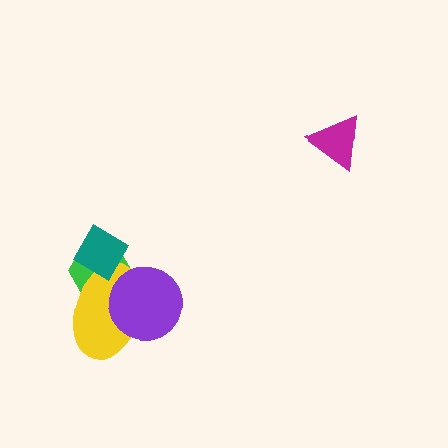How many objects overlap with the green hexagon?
3 objects overlap with the green hexagon.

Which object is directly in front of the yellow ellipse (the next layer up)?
The purple circle is directly in front of the yellow ellipse.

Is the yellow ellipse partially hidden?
Yes, it is partially covered by another shape.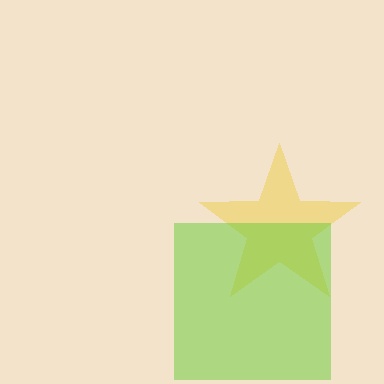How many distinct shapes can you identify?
There are 2 distinct shapes: a yellow star, a lime square.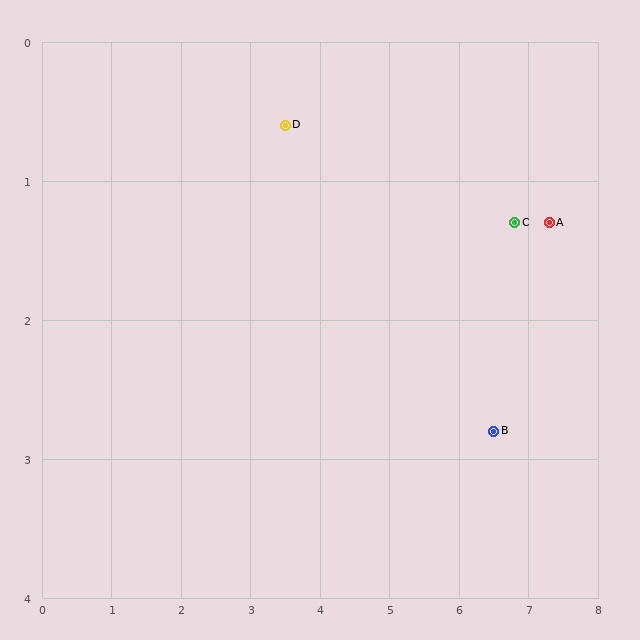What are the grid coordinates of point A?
Point A is at approximately (7.3, 1.3).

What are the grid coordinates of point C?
Point C is at approximately (6.8, 1.3).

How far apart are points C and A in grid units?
Points C and A are about 0.5 grid units apart.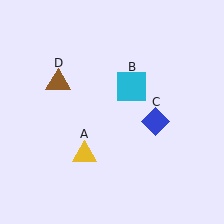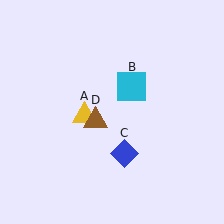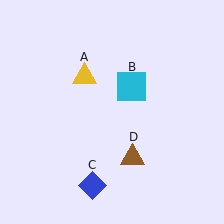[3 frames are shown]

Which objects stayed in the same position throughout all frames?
Cyan square (object B) remained stationary.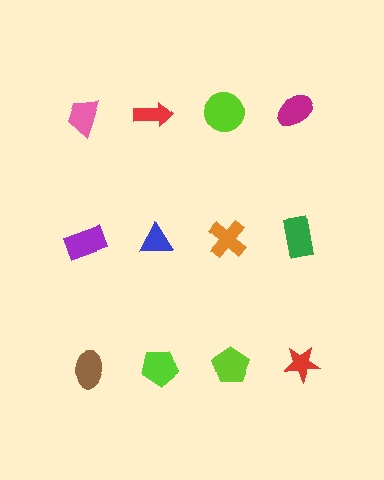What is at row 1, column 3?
A lime circle.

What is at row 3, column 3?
A lime pentagon.